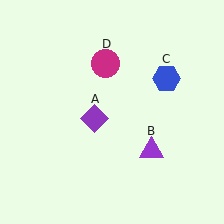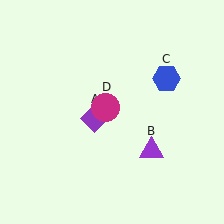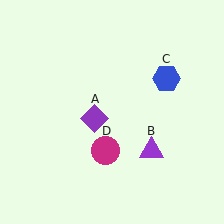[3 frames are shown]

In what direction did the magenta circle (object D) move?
The magenta circle (object D) moved down.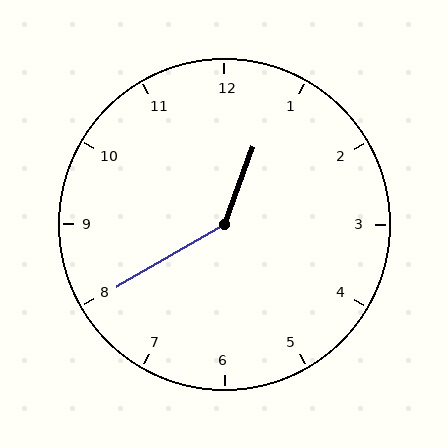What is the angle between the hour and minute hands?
Approximately 140 degrees.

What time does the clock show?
12:40.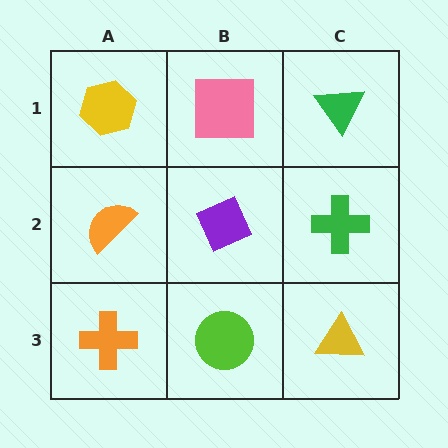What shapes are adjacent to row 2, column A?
A yellow hexagon (row 1, column A), an orange cross (row 3, column A), a purple diamond (row 2, column B).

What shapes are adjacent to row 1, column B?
A purple diamond (row 2, column B), a yellow hexagon (row 1, column A), a green triangle (row 1, column C).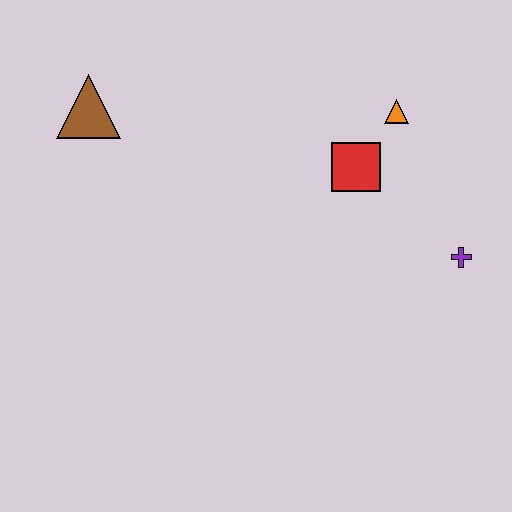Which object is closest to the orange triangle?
The red square is closest to the orange triangle.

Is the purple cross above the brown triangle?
No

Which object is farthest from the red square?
The brown triangle is farthest from the red square.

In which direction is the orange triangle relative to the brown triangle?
The orange triangle is to the right of the brown triangle.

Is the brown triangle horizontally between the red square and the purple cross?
No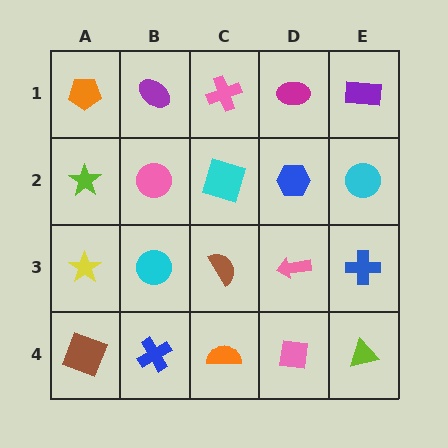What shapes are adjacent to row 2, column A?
An orange pentagon (row 1, column A), a yellow star (row 3, column A), a pink circle (row 2, column B).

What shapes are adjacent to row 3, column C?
A cyan square (row 2, column C), an orange semicircle (row 4, column C), a cyan circle (row 3, column B), a pink arrow (row 3, column D).